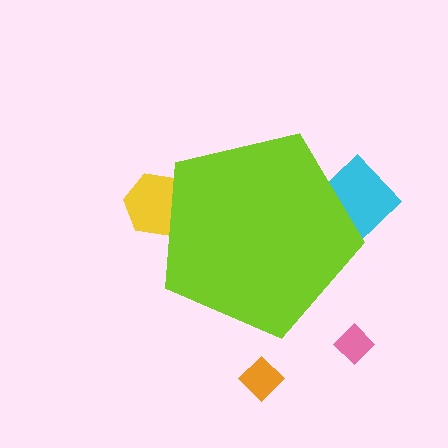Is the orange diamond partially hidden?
No, the orange diamond is fully visible.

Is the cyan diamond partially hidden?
Yes, the cyan diamond is partially hidden behind the lime pentagon.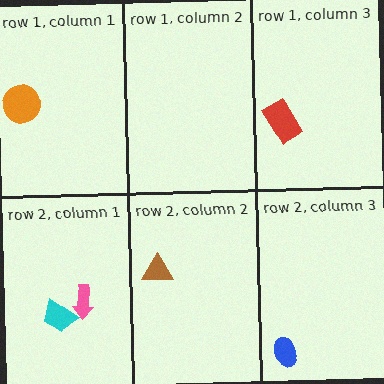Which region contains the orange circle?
The row 1, column 1 region.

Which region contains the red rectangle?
The row 1, column 3 region.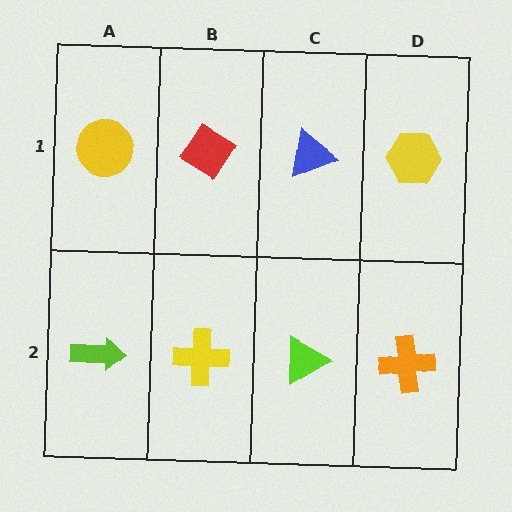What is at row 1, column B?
A red diamond.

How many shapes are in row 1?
4 shapes.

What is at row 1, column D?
A yellow hexagon.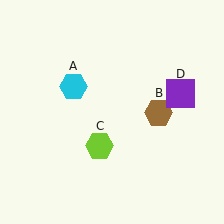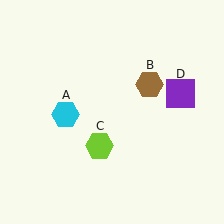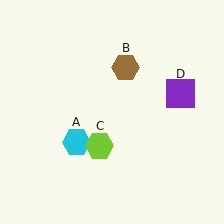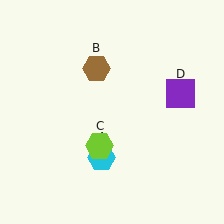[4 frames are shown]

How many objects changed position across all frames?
2 objects changed position: cyan hexagon (object A), brown hexagon (object B).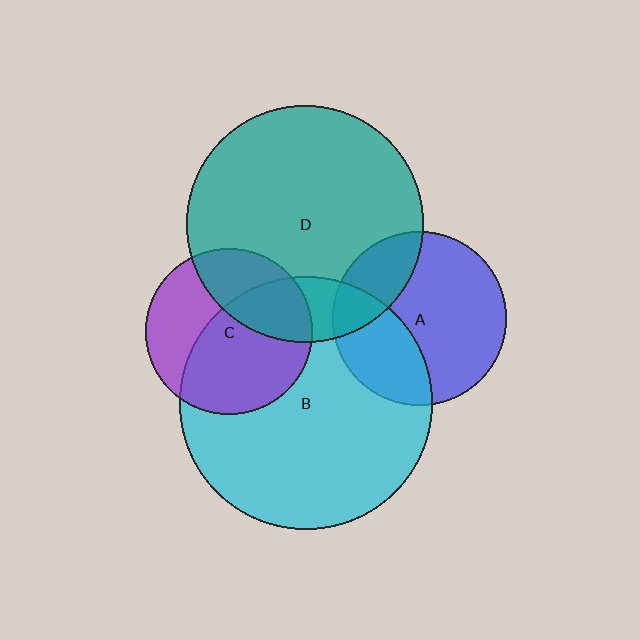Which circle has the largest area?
Circle B (cyan).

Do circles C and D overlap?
Yes.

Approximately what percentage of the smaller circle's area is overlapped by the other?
Approximately 35%.